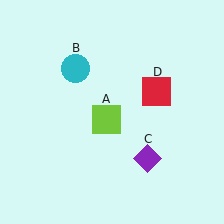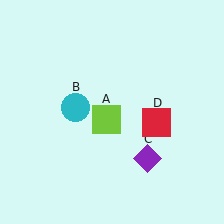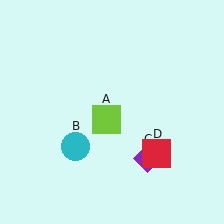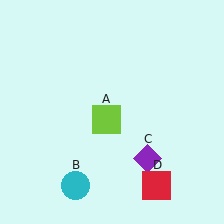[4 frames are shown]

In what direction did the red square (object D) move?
The red square (object D) moved down.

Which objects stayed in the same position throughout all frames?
Lime square (object A) and purple diamond (object C) remained stationary.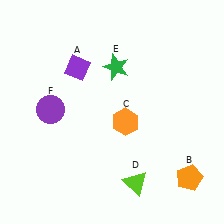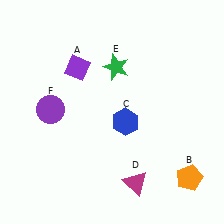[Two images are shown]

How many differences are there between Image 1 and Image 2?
There are 2 differences between the two images.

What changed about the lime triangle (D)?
In Image 1, D is lime. In Image 2, it changed to magenta.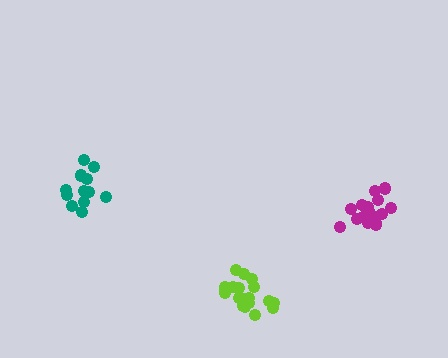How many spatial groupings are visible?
There are 3 spatial groupings.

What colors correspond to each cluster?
The clusters are colored: teal, lime, magenta.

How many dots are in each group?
Group 1: 13 dots, Group 2: 19 dots, Group 3: 18 dots (50 total).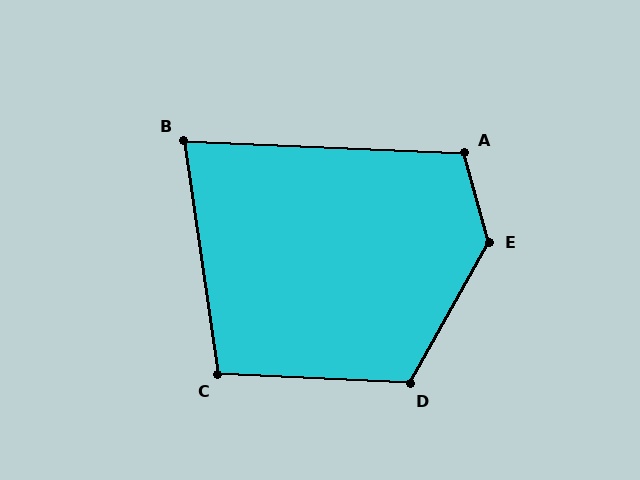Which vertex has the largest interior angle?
E, at approximately 135 degrees.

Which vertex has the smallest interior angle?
B, at approximately 79 degrees.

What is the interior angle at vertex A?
Approximately 108 degrees (obtuse).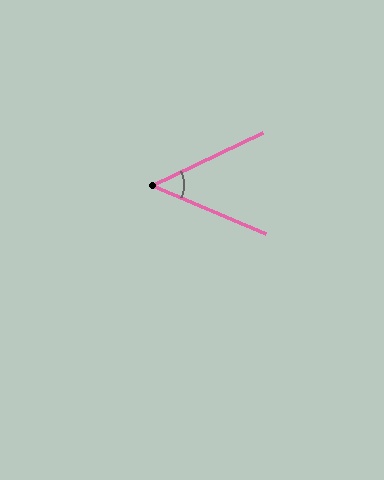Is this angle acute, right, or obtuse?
It is acute.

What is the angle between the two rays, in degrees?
Approximately 49 degrees.